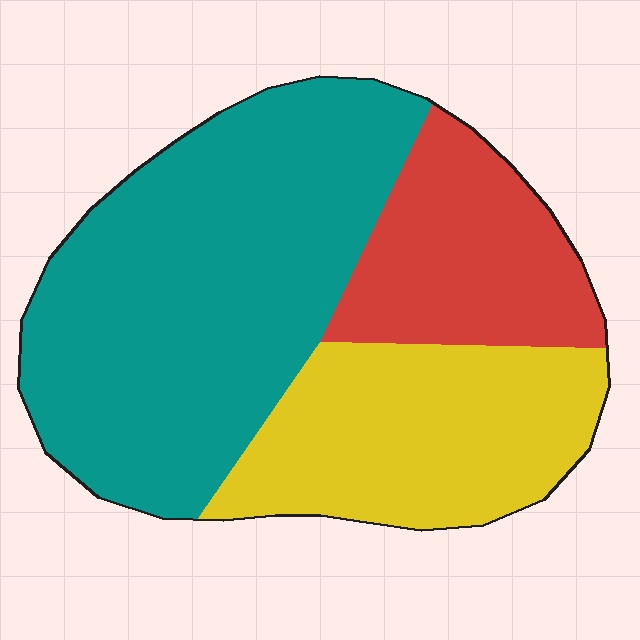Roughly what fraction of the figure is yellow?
Yellow takes up about one quarter (1/4) of the figure.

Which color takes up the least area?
Red, at roughly 20%.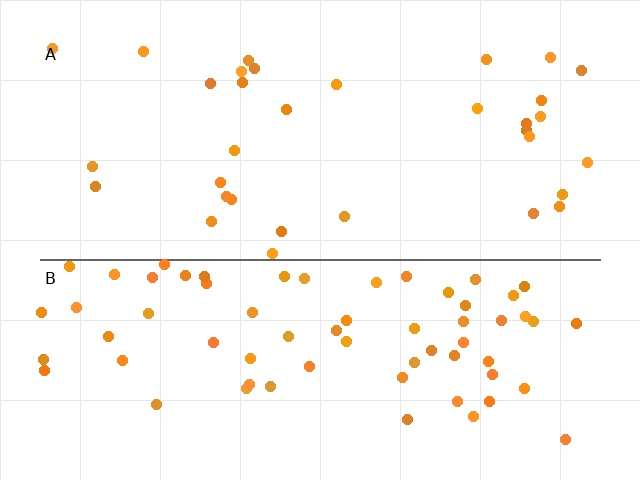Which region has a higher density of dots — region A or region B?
B (the bottom).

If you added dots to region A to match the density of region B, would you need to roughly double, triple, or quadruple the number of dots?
Approximately double.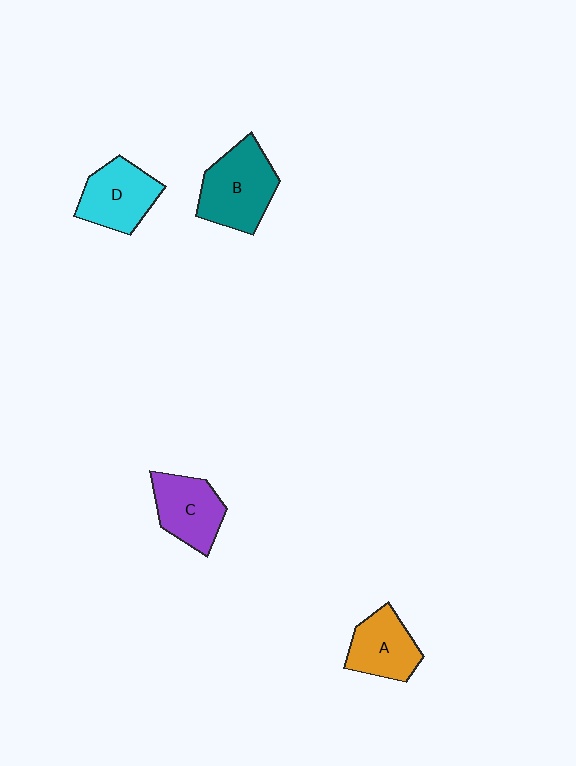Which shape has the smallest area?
Shape A (orange).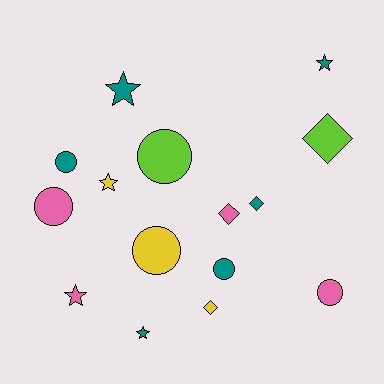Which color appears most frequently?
Teal, with 6 objects.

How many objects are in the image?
There are 15 objects.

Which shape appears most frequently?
Circle, with 6 objects.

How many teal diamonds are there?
There is 1 teal diamond.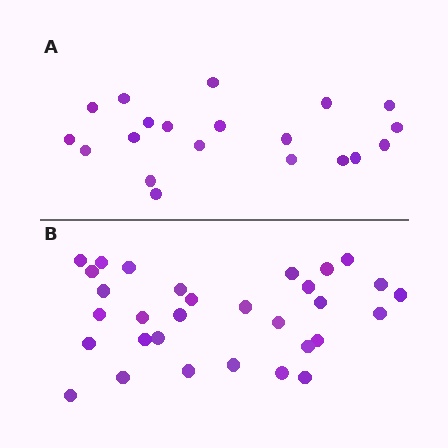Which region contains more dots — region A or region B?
Region B (the bottom region) has more dots.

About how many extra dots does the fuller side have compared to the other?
Region B has roughly 12 or so more dots than region A.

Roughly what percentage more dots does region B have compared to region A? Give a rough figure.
About 55% more.